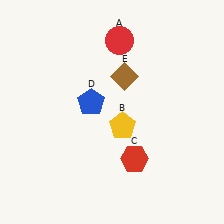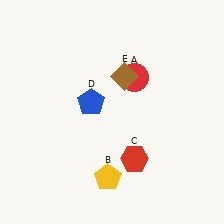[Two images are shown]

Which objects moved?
The objects that moved are: the red circle (A), the yellow pentagon (B).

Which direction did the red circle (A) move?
The red circle (A) moved down.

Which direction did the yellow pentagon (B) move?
The yellow pentagon (B) moved down.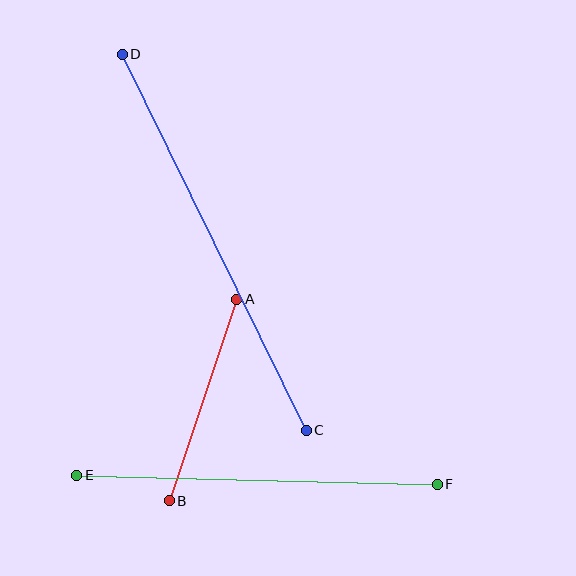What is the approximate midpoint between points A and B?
The midpoint is at approximately (203, 400) pixels.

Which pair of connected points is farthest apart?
Points C and D are farthest apart.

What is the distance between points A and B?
The distance is approximately 212 pixels.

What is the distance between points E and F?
The distance is approximately 361 pixels.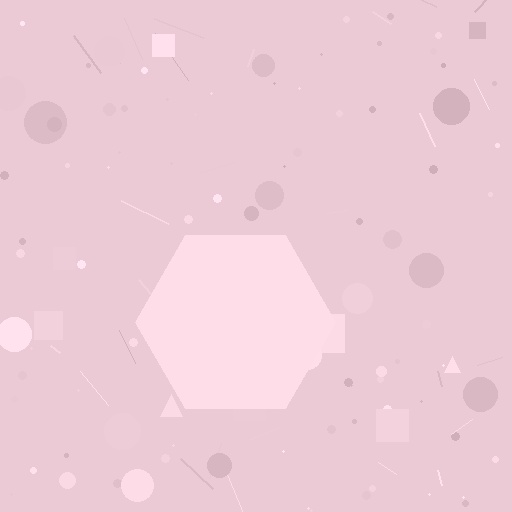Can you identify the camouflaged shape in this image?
The camouflaged shape is a hexagon.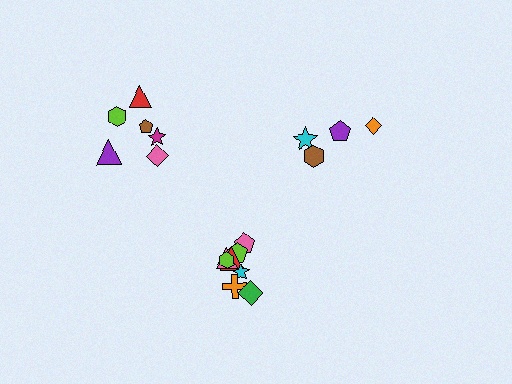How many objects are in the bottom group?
There are 8 objects.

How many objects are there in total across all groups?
There are 18 objects.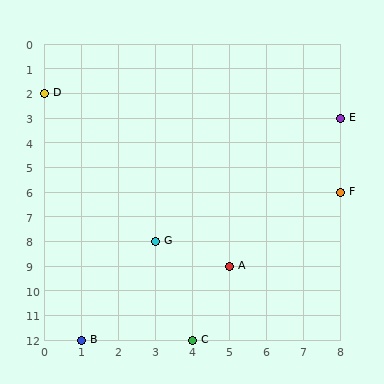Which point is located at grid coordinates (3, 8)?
Point G is at (3, 8).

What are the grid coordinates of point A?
Point A is at grid coordinates (5, 9).